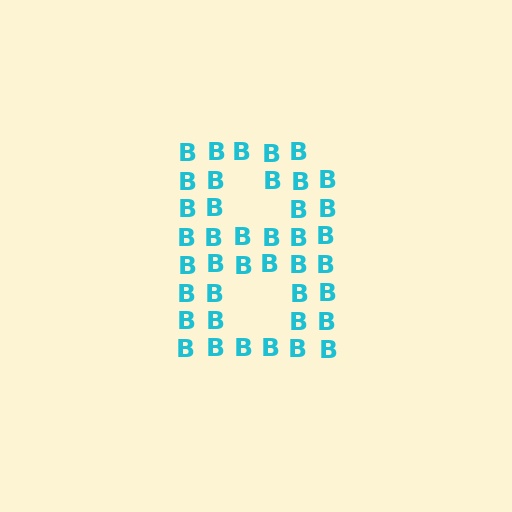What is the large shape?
The large shape is the letter B.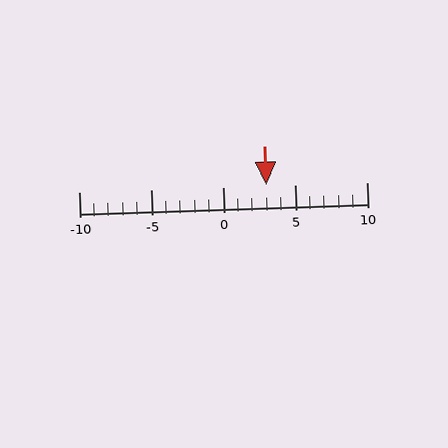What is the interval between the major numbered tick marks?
The major tick marks are spaced 5 units apart.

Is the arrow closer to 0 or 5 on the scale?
The arrow is closer to 5.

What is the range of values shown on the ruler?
The ruler shows values from -10 to 10.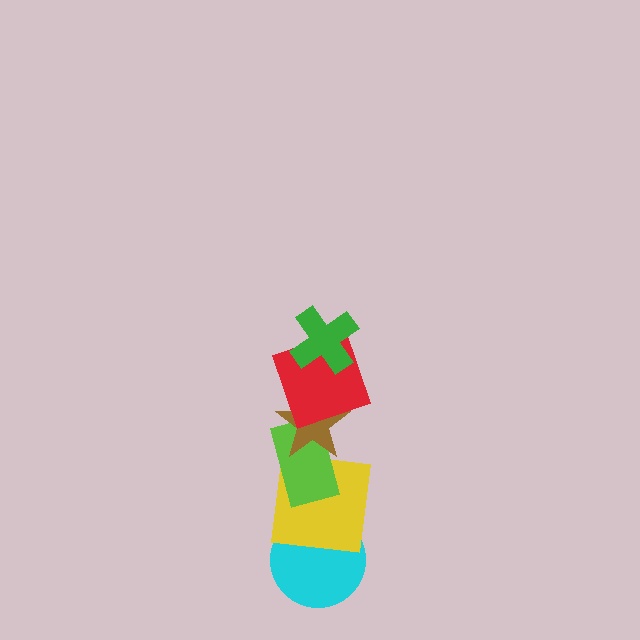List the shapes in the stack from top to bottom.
From top to bottom: the green cross, the red square, the brown star, the lime rectangle, the yellow square, the cyan circle.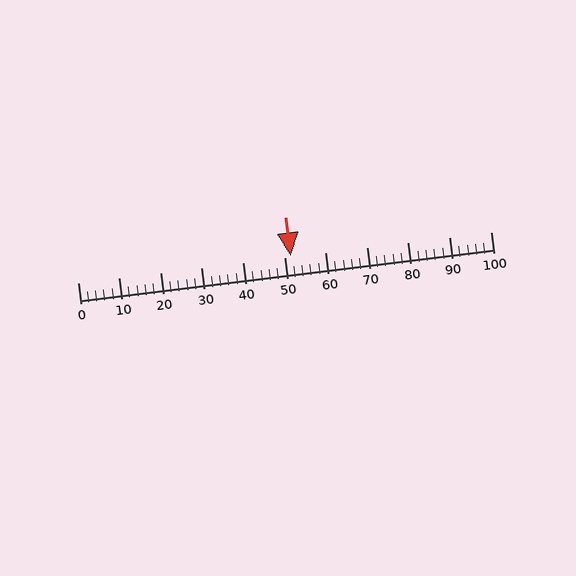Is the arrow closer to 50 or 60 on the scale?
The arrow is closer to 50.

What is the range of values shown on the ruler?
The ruler shows values from 0 to 100.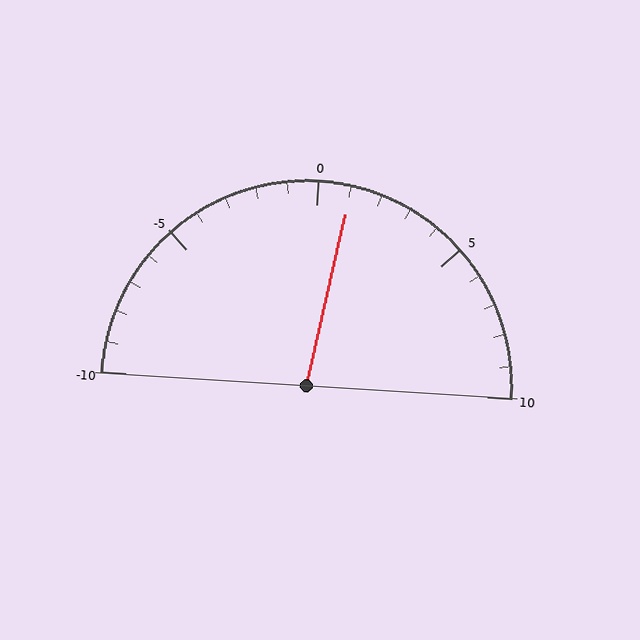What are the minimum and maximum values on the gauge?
The gauge ranges from -10 to 10.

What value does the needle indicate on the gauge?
The needle indicates approximately 1.